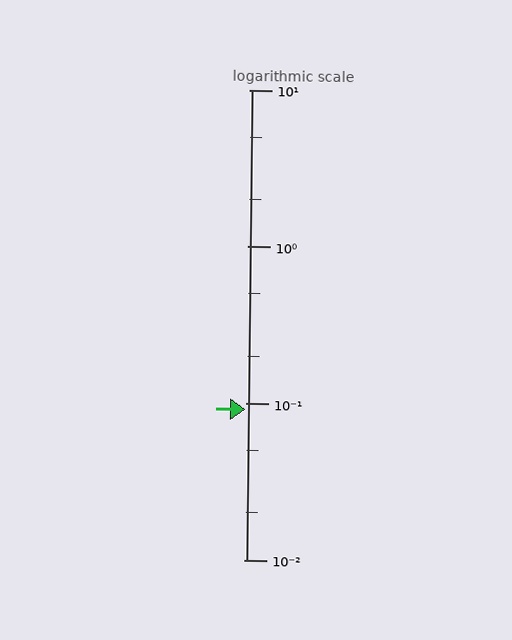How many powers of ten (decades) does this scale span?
The scale spans 3 decades, from 0.01 to 10.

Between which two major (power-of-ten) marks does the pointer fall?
The pointer is between 0.01 and 0.1.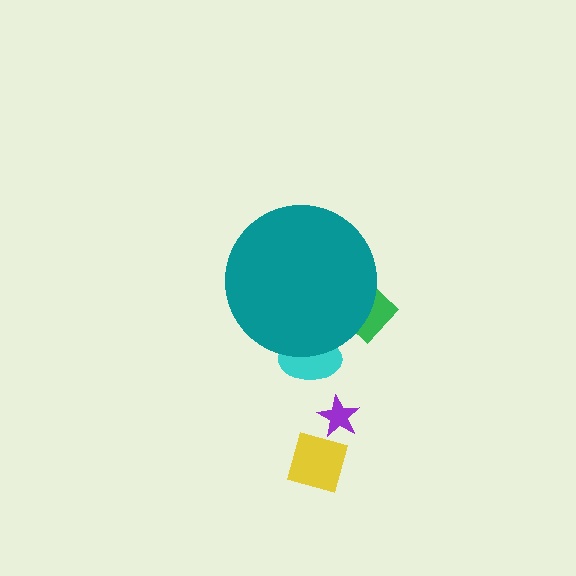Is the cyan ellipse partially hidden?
Yes, the cyan ellipse is partially hidden behind the teal circle.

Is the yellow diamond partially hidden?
No, the yellow diamond is fully visible.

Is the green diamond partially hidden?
Yes, the green diamond is partially hidden behind the teal circle.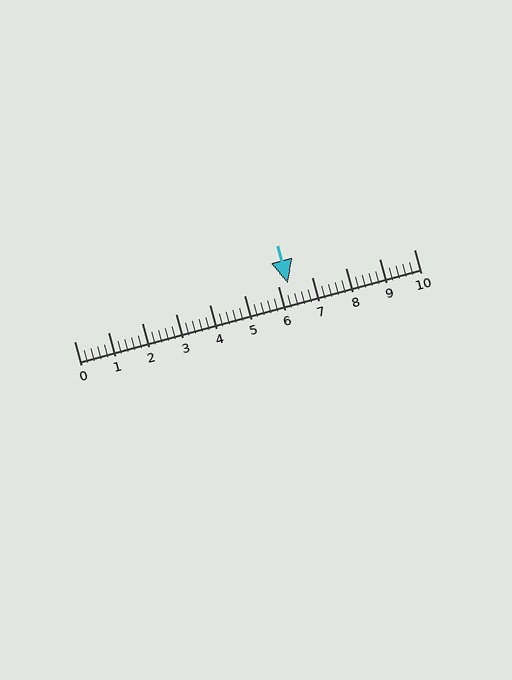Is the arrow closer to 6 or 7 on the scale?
The arrow is closer to 6.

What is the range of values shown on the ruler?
The ruler shows values from 0 to 10.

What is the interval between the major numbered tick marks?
The major tick marks are spaced 1 units apart.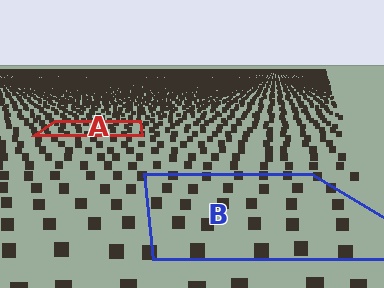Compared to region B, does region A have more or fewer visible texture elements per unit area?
Region A has more texture elements per unit area — they are packed more densely because it is farther away.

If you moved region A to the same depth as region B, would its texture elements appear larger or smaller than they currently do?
They would appear larger. At a closer depth, the same texture elements are projected at a bigger on-screen size.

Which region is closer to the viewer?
Region B is closer. The texture elements there are larger and more spread out.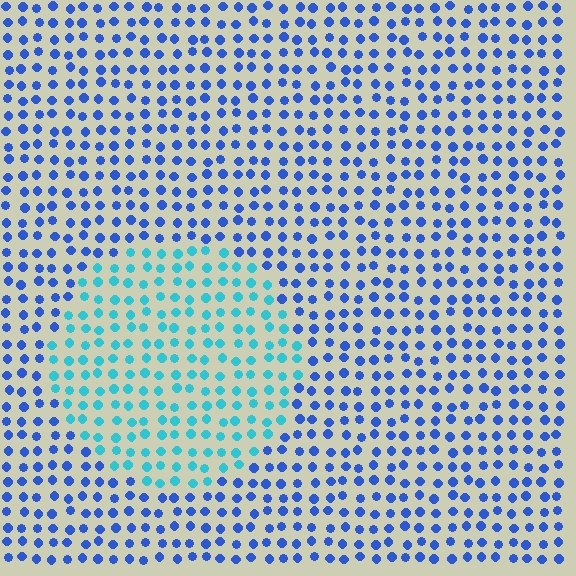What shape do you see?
I see a circle.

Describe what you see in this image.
The image is filled with small blue elements in a uniform arrangement. A circle-shaped region is visible where the elements are tinted to a slightly different hue, forming a subtle color boundary.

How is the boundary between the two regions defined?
The boundary is defined purely by a slight shift in hue (about 40 degrees). Spacing, size, and orientation are identical on both sides.